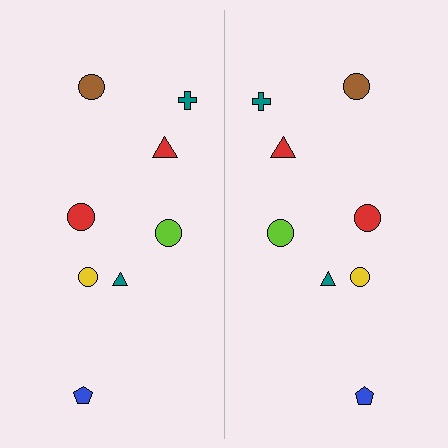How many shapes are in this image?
There are 16 shapes in this image.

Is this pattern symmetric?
Yes, this pattern has bilateral (reflection) symmetry.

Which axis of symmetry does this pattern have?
The pattern has a vertical axis of symmetry running through the center of the image.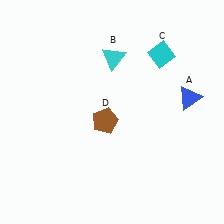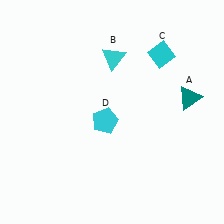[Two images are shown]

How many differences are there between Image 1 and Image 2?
There are 2 differences between the two images.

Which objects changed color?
A changed from blue to teal. D changed from brown to cyan.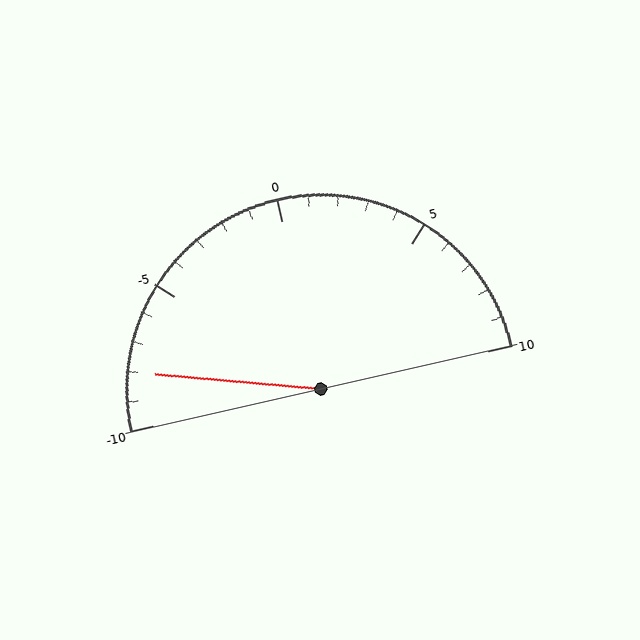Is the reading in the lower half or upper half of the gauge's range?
The reading is in the lower half of the range (-10 to 10).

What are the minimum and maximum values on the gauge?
The gauge ranges from -10 to 10.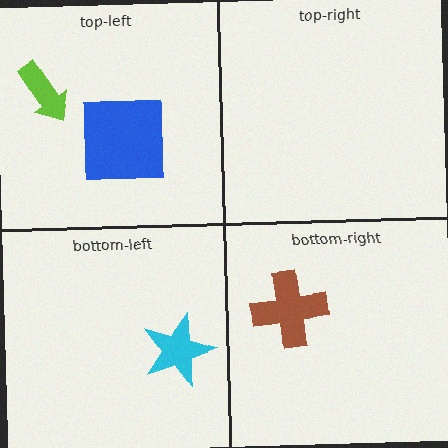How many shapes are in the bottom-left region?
1.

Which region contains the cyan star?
The bottom-left region.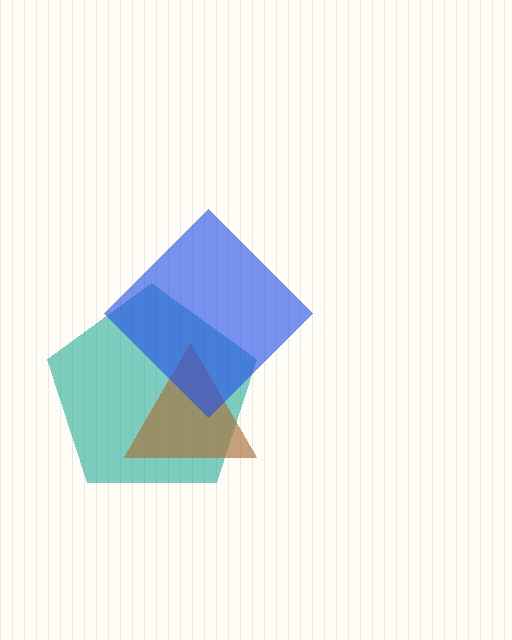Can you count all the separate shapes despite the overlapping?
Yes, there are 3 separate shapes.